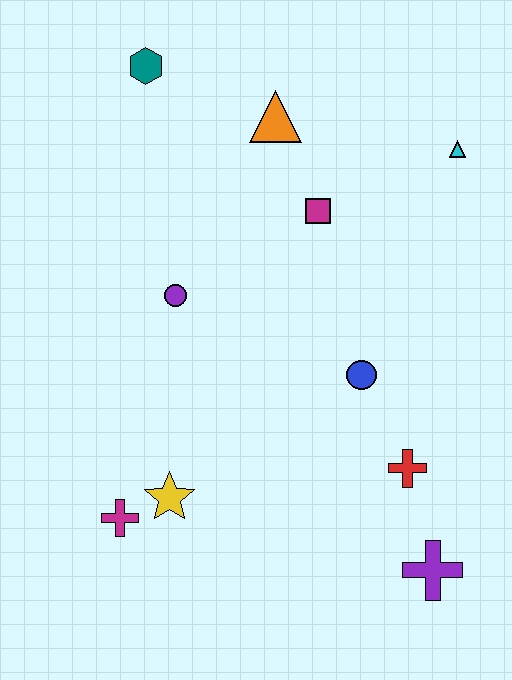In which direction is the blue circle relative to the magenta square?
The blue circle is below the magenta square.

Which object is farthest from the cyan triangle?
The magenta cross is farthest from the cyan triangle.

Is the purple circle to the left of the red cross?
Yes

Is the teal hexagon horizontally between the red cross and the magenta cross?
Yes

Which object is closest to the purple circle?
The magenta square is closest to the purple circle.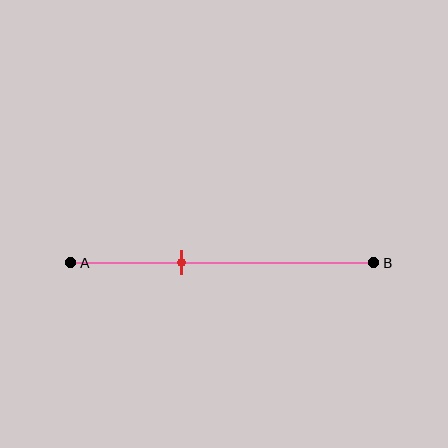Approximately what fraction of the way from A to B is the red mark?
The red mark is approximately 35% of the way from A to B.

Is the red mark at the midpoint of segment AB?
No, the mark is at about 35% from A, not at the 50% midpoint.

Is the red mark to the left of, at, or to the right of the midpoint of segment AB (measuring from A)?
The red mark is to the left of the midpoint of segment AB.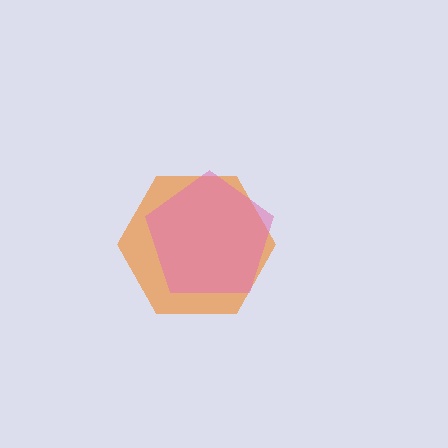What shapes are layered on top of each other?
The layered shapes are: an orange hexagon, a pink pentagon.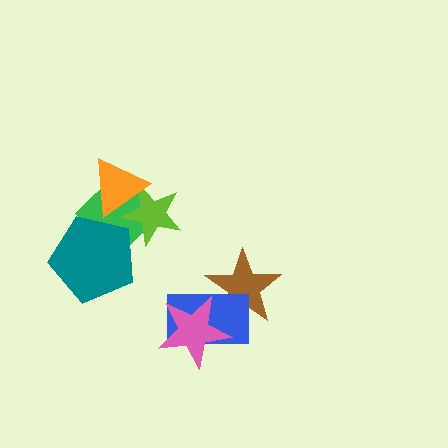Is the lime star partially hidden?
Yes, it is partially covered by another shape.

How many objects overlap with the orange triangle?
2 objects overlap with the orange triangle.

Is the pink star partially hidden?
No, no other shape covers it.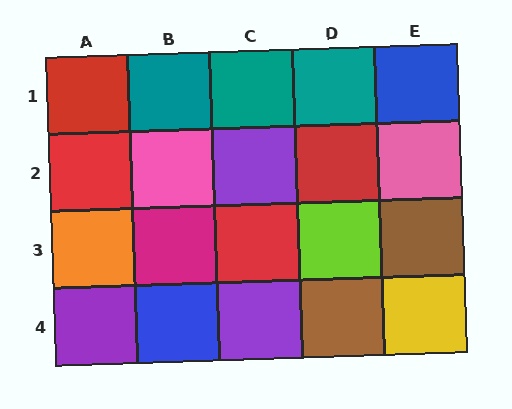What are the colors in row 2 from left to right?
Red, pink, purple, red, pink.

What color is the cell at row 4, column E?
Yellow.